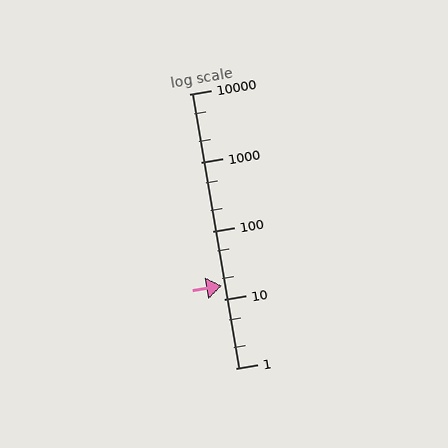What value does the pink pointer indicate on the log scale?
The pointer indicates approximately 16.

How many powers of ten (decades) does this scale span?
The scale spans 4 decades, from 1 to 10000.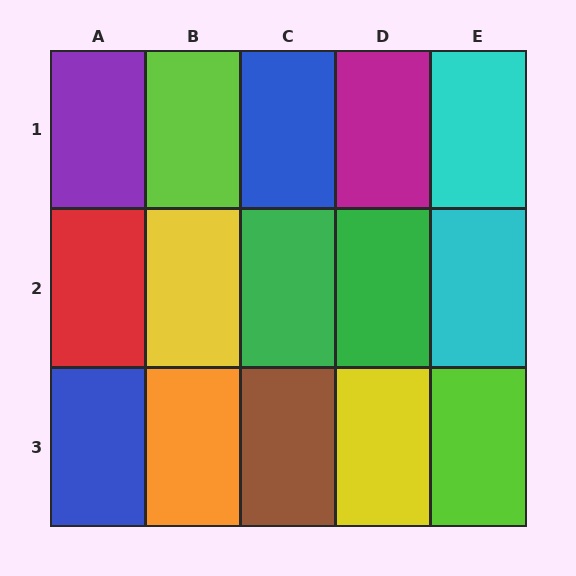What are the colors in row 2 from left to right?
Red, yellow, green, green, cyan.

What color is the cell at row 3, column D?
Yellow.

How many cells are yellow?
2 cells are yellow.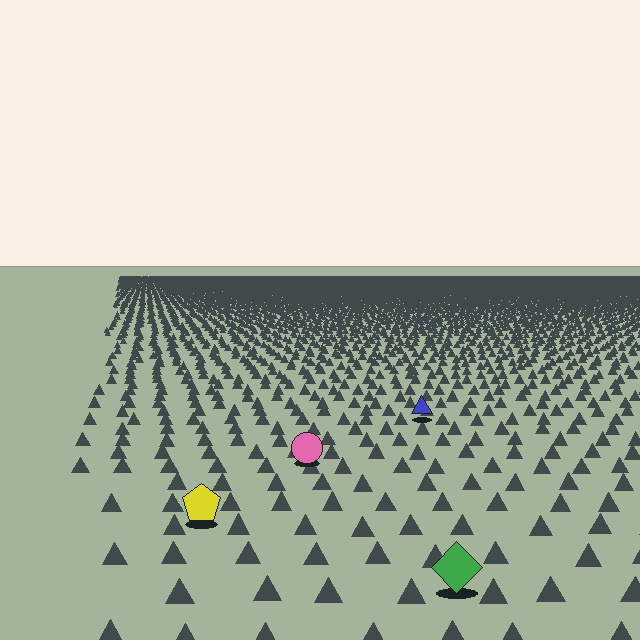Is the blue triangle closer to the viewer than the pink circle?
No. The pink circle is closer — you can tell from the texture gradient: the ground texture is coarser near it.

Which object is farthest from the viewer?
The blue triangle is farthest from the viewer. It appears smaller and the ground texture around it is denser.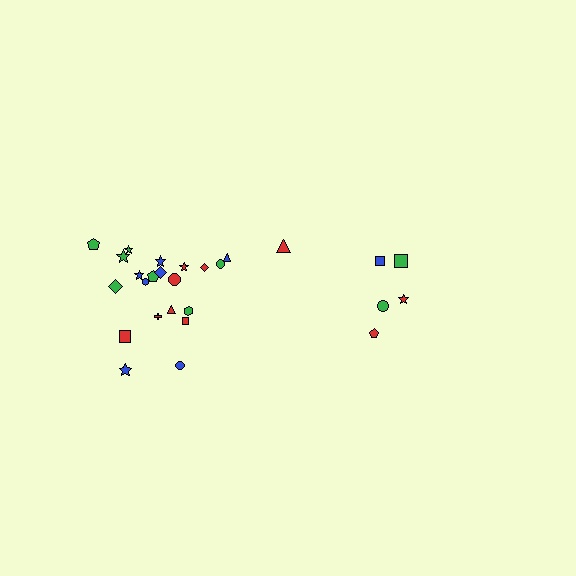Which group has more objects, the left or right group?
The left group.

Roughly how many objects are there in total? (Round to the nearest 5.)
Roughly 25 objects in total.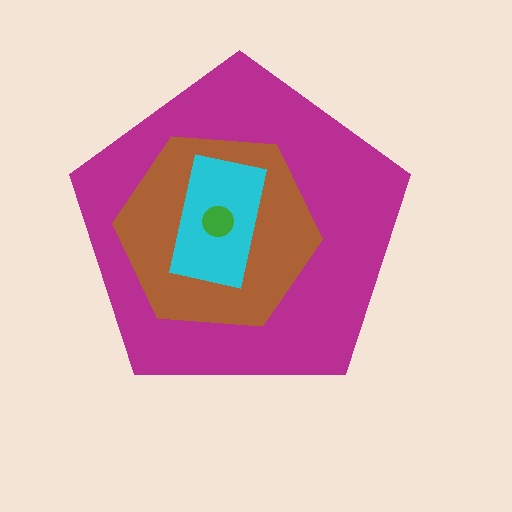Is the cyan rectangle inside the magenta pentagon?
Yes.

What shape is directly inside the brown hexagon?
The cyan rectangle.